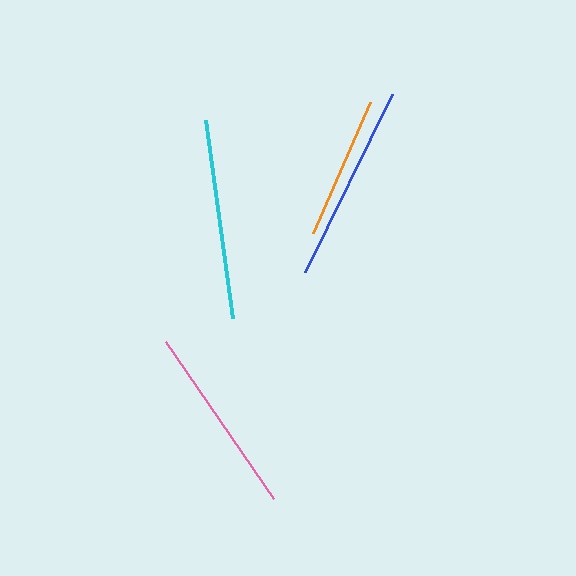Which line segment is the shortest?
The orange line is the shortest at approximately 142 pixels.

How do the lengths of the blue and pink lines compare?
The blue and pink lines are approximately the same length.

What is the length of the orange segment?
The orange segment is approximately 142 pixels long.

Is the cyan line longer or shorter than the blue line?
The cyan line is longer than the blue line.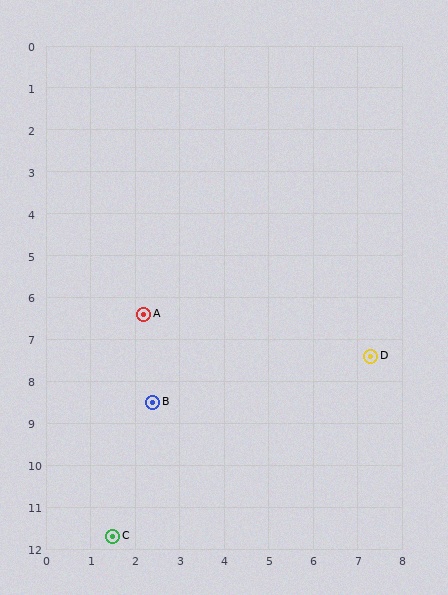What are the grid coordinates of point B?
Point B is at approximately (2.4, 8.5).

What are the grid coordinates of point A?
Point A is at approximately (2.2, 6.4).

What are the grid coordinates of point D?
Point D is at approximately (7.3, 7.4).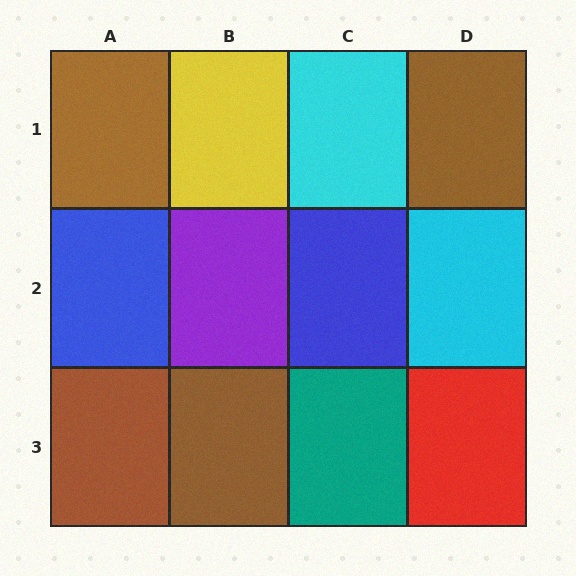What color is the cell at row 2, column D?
Cyan.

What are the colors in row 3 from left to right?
Brown, brown, teal, red.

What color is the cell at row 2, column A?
Blue.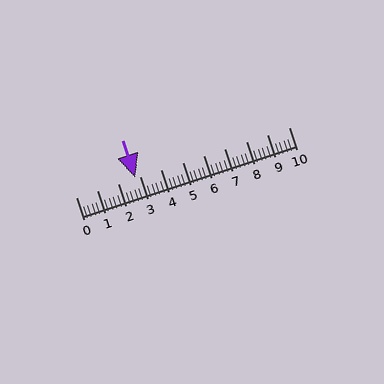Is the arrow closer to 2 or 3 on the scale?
The arrow is closer to 3.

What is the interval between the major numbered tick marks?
The major tick marks are spaced 1 units apart.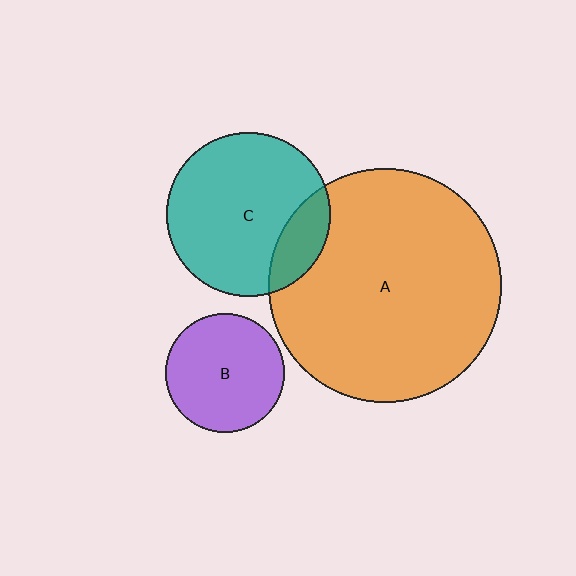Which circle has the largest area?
Circle A (orange).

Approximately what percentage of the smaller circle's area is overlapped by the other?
Approximately 20%.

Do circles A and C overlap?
Yes.